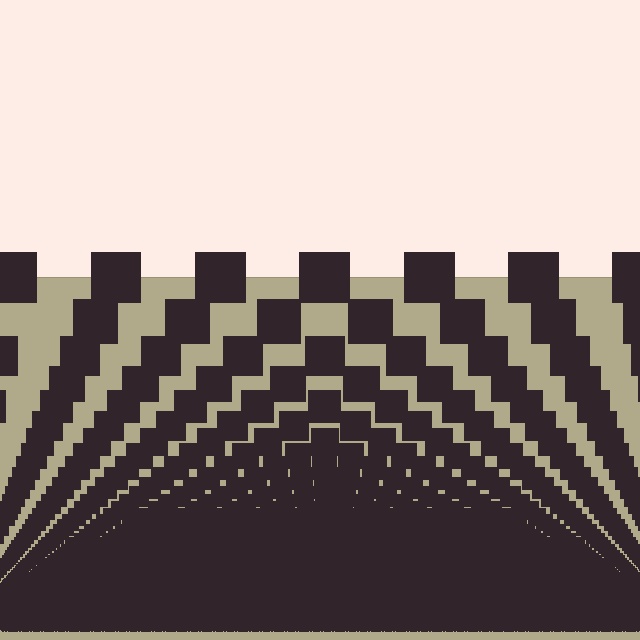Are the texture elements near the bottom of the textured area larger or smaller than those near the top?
Smaller. The gradient is inverted — elements near the bottom are smaller and denser.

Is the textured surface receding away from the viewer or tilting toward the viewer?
The surface appears to tilt toward the viewer. Texture elements get larger and sparser toward the top.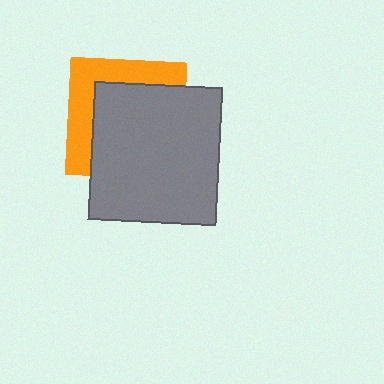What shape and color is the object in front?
The object in front is a gray rectangle.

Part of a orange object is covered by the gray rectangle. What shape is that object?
It is a square.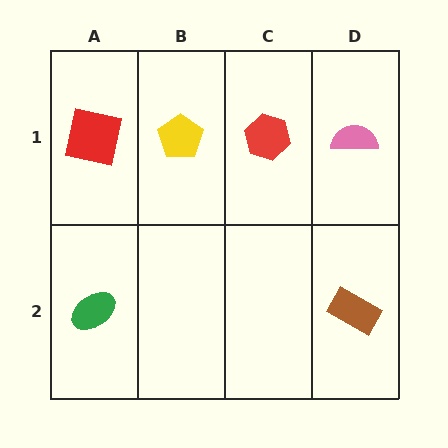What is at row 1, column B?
A yellow pentagon.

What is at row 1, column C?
A red hexagon.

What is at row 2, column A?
A green ellipse.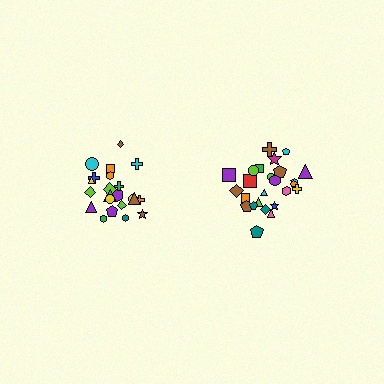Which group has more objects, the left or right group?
The right group.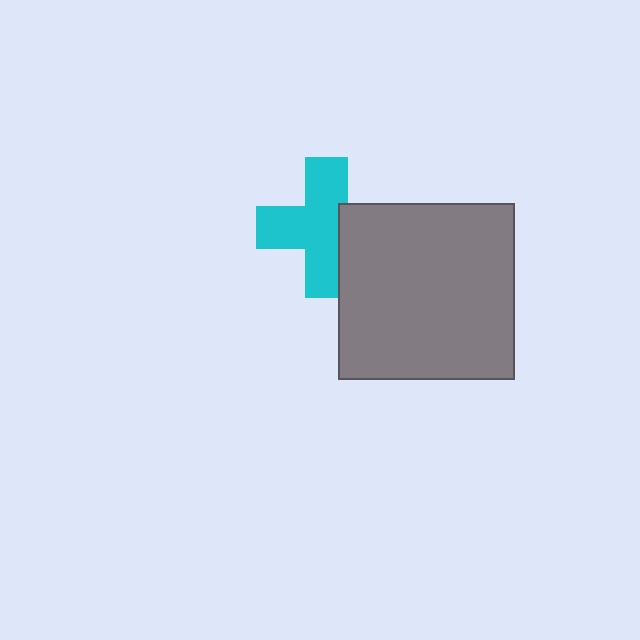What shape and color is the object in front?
The object in front is a gray square.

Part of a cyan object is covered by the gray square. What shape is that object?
It is a cross.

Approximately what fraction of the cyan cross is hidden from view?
Roughly 31% of the cyan cross is hidden behind the gray square.